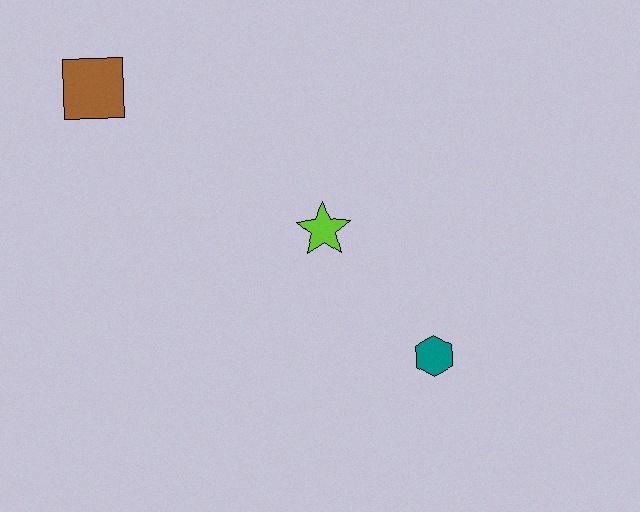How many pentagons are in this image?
There are no pentagons.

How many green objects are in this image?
There are no green objects.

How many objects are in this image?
There are 3 objects.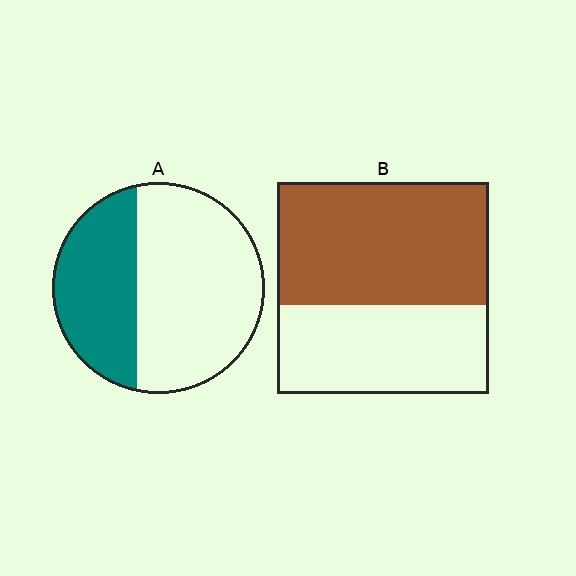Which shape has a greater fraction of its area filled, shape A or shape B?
Shape B.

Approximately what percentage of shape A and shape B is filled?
A is approximately 35% and B is approximately 60%.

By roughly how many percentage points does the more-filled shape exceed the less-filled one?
By roughly 20 percentage points (B over A).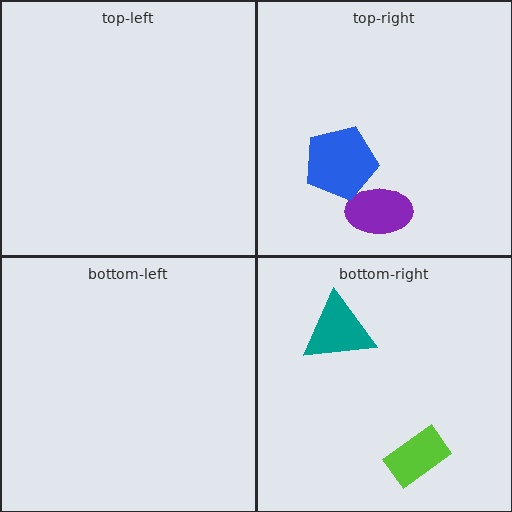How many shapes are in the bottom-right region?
2.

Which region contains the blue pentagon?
The top-right region.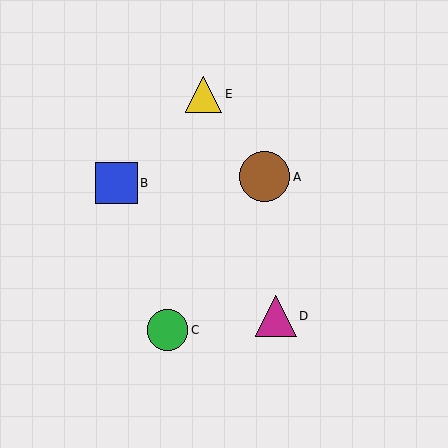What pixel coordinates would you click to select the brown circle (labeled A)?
Click at (265, 177) to select the brown circle A.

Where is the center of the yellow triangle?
The center of the yellow triangle is at (204, 94).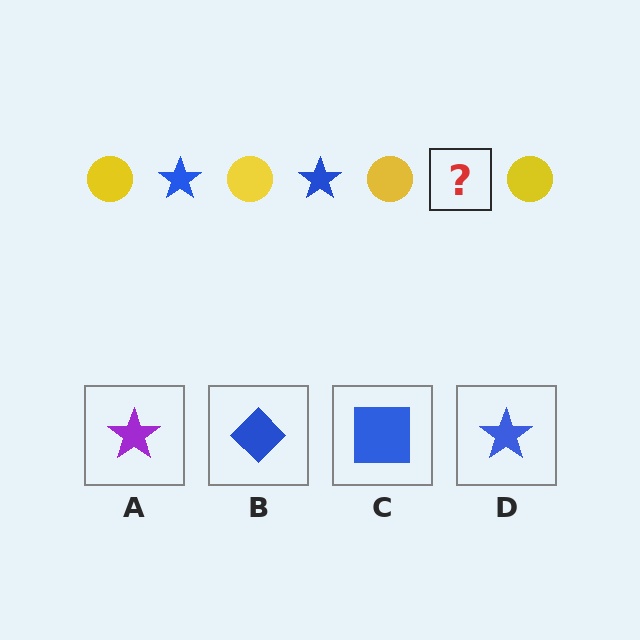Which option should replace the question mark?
Option D.